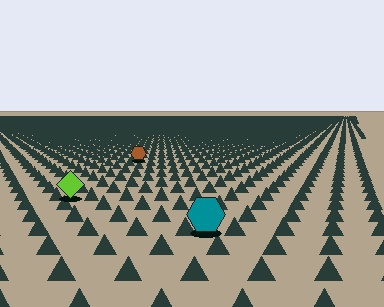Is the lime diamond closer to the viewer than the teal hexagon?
No. The teal hexagon is closer — you can tell from the texture gradient: the ground texture is coarser near it.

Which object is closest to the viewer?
The teal hexagon is closest. The texture marks near it are larger and more spread out.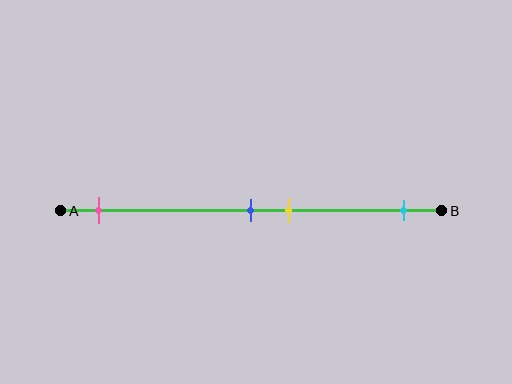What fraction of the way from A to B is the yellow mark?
The yellow mark is approximately 60% (0.6) of the way from A to B.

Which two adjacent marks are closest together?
The blue and yellow marks are the closest adjacent pair.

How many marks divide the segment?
There are 4 marks dividing the segment.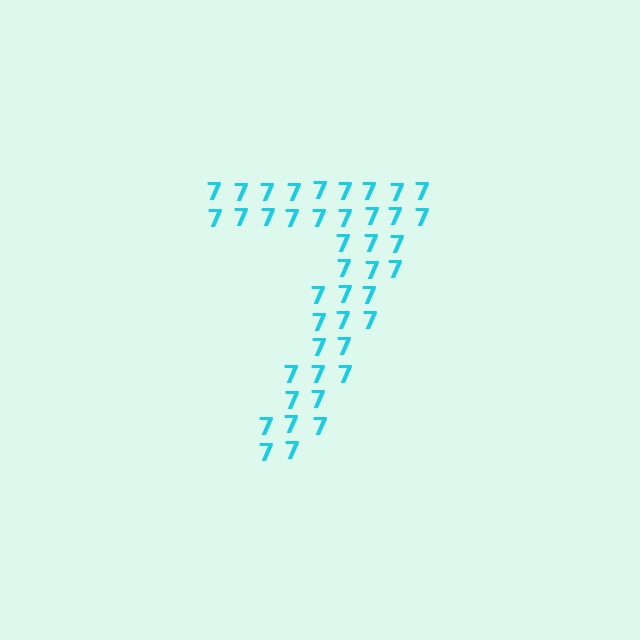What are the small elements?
The small elements are digit 7's.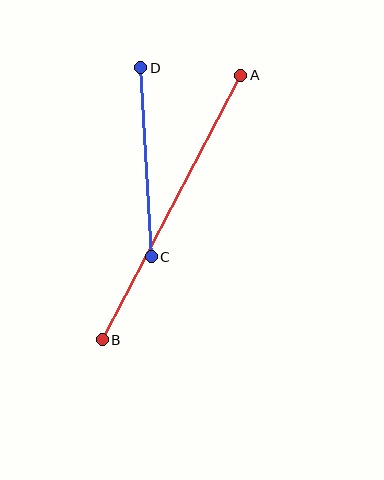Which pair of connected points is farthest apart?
Points A and B are farthest apart.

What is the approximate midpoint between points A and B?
The midpoint is at approximately (172, 208) pixels.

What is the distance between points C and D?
The distance is approximately 189 pixels.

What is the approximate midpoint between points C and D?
The midpoint is at approximately (146, 162) pixels.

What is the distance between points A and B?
The distance is approximately 298 pixels.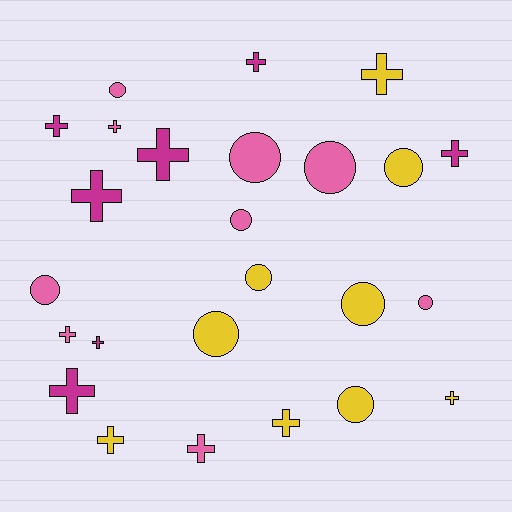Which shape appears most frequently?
Cross, with 14 objects.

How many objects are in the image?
There are 25 objects.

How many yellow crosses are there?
There are 4 yellow crosses.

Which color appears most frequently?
Pink, with 9 objects.